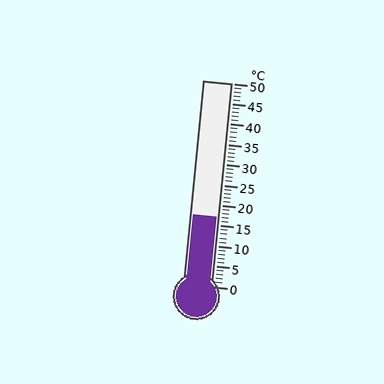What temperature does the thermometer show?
The thermometer shows approximately 17°C.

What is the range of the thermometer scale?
The thermometer scale ranges from 0°C to 50°C.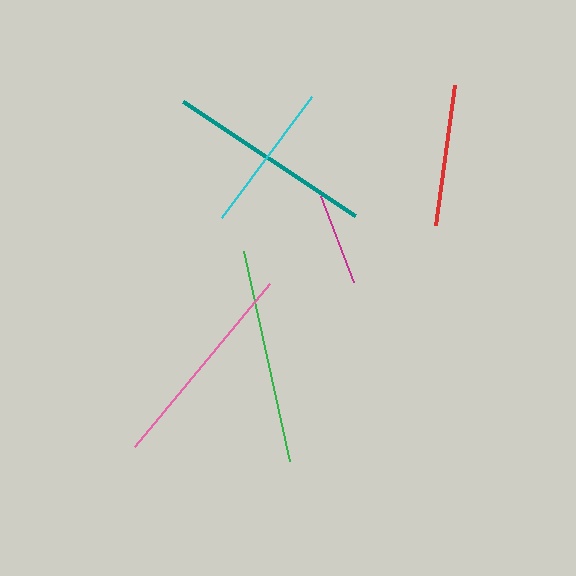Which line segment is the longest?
The green line is the longest at approximately 215 pixels.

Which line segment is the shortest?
The magenta line is the shortest at approximately 92 pixels.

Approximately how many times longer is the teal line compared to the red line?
The teal line is approximately 1.5 times the length of the red line.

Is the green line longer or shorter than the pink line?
The green line is longer than the pink line.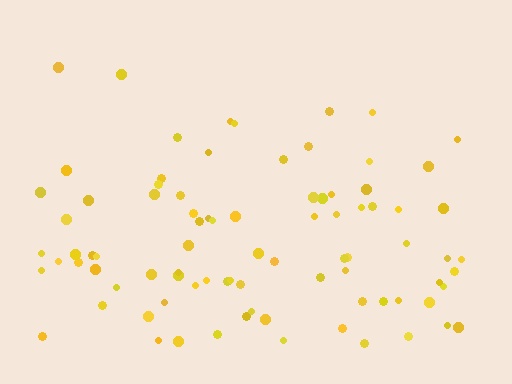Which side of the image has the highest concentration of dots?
The bottom.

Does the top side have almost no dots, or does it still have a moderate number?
Still a moderate number, just noticeably fewer than the bottom.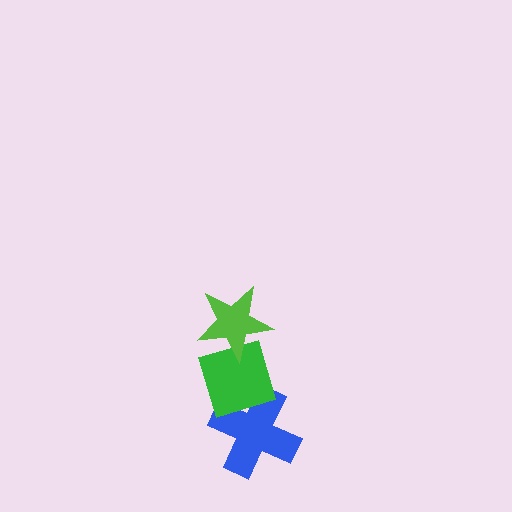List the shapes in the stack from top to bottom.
From top to bottom: the lime star, the green diamond, the blue cross.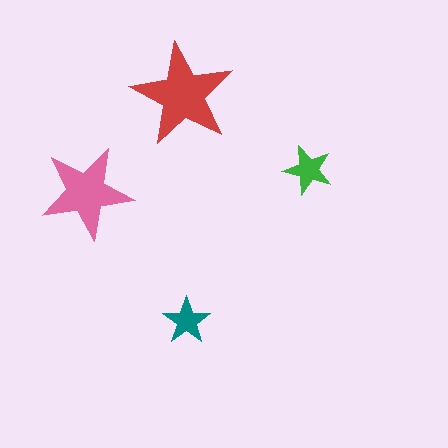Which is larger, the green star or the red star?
The red one.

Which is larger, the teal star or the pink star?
The pink one.